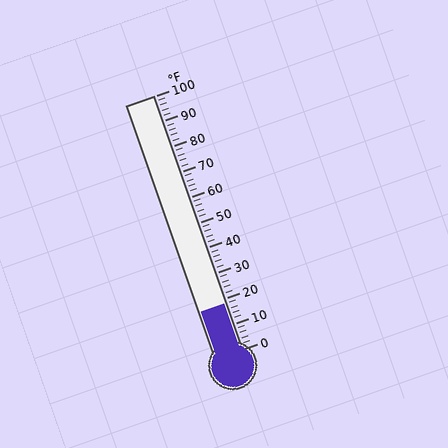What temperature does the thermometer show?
The thermometer shows approximately 18°F.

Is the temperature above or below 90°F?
The temperature is below 90°F.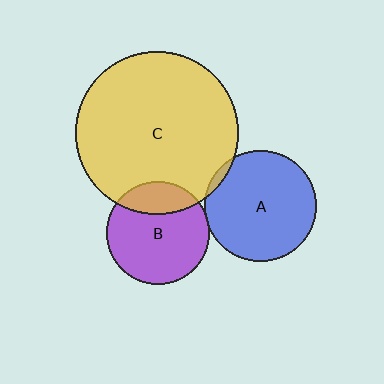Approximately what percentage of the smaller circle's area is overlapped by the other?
Approximately 5%.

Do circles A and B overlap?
Yes.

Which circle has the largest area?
Circle C (yellow).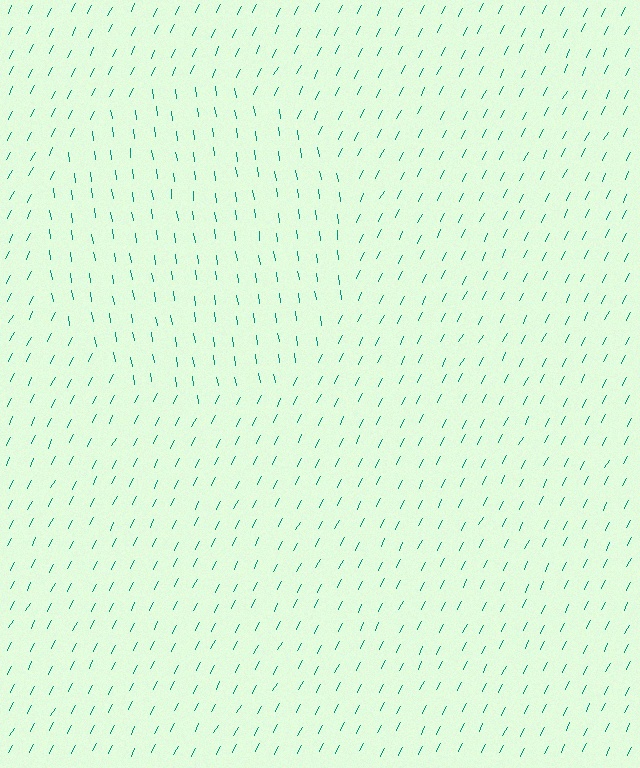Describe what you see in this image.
The image is filled with small teal line segments. A circle region in the image has lines oriented differently from the surrounding lines, creating a visible texture boundary.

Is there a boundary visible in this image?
Yes, there is a texture boundary formed by a change in line orientation.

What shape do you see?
I see a circle.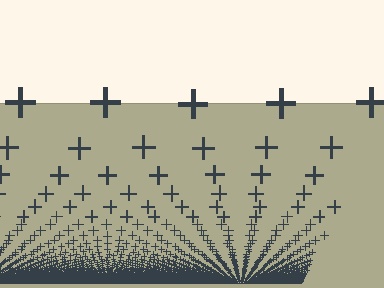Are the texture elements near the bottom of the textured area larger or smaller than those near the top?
Smaller. The gradient is inverted — elements near the bottom are smaller and denser.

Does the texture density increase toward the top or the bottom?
Density increases toward the bottom.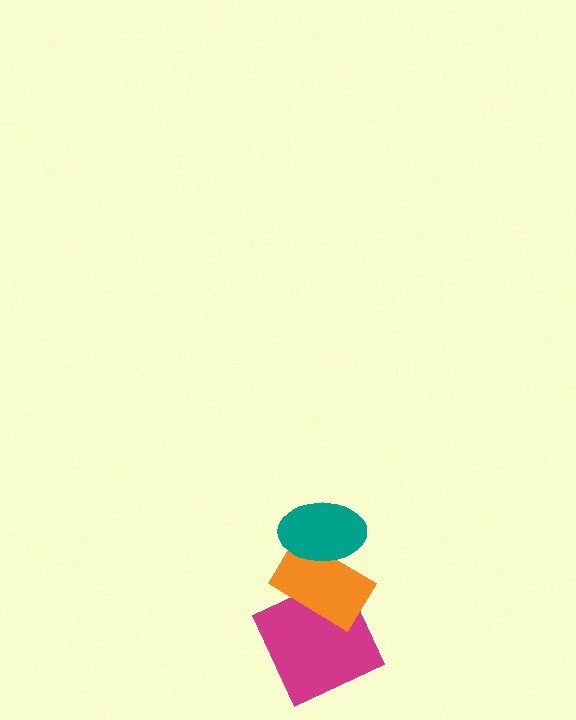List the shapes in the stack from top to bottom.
From top to bottom: the teal ellipse, the orange rectangle, the magenta square.